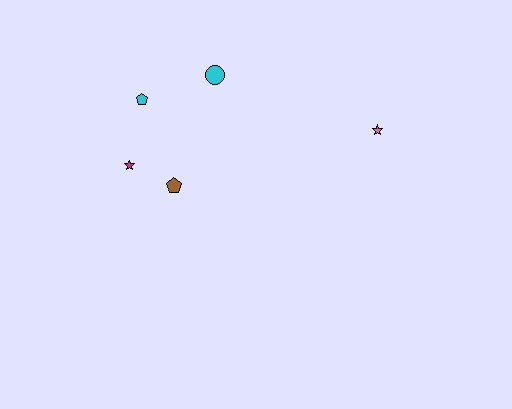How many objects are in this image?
There are 5 objects.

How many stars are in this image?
There are 2 stars.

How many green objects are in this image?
There are no green objects.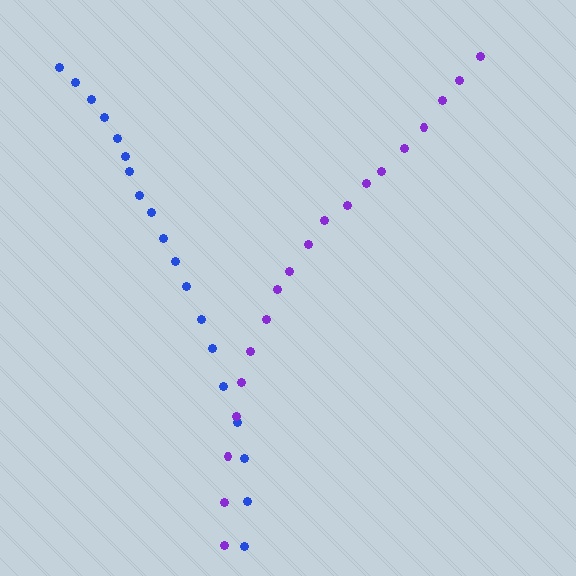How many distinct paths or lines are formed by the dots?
There are 2 distinct paths.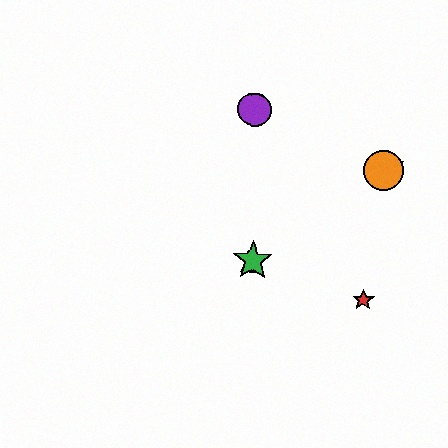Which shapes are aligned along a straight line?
The blue triangle, the green star, the yellow star, the orange circle are aligned along a straight line.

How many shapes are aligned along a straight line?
4 shapes (the blue triangle, the green star, the yellow star, the orange circle) are aligned along a straight line.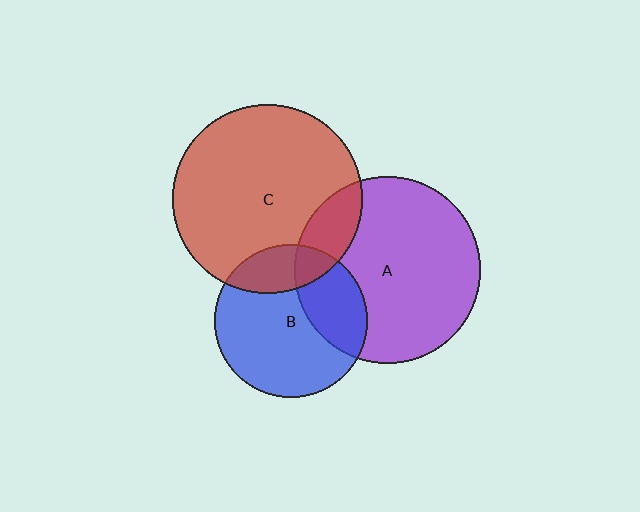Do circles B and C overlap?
Yes.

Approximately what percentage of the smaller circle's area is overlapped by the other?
Approximately 20%.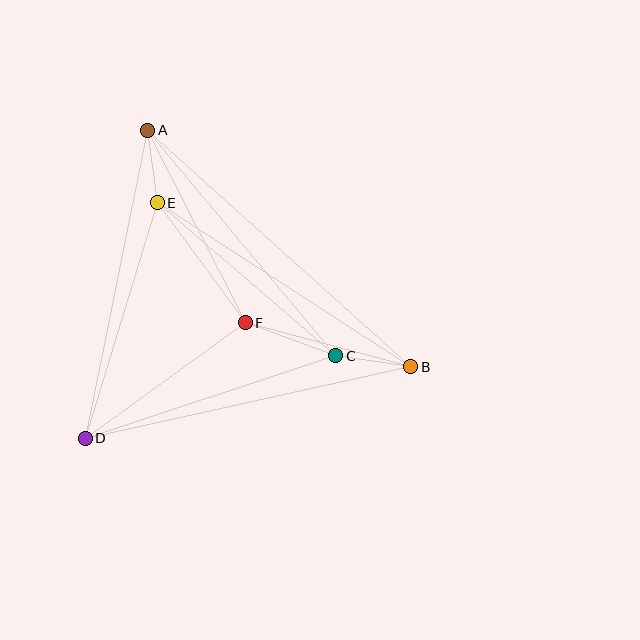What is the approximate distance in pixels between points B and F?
The distance between B and F is approximately 171 pixels.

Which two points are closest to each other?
Points A and E are closest to each other.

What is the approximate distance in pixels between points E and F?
The distance between E and F is approximately 149 pixels.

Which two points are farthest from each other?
Points A and B are farthest from each other.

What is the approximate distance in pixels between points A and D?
The distance between A and D is approximately 314 pixels.